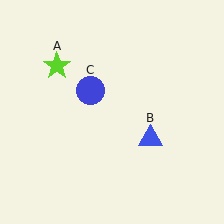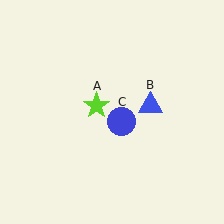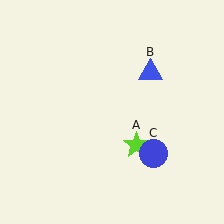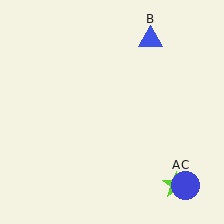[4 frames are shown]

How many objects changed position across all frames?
3 objects changed position: lime star (object A), blue triangle (object B), blue circle (object C).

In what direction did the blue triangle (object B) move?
The blue triangle (object B) moved up.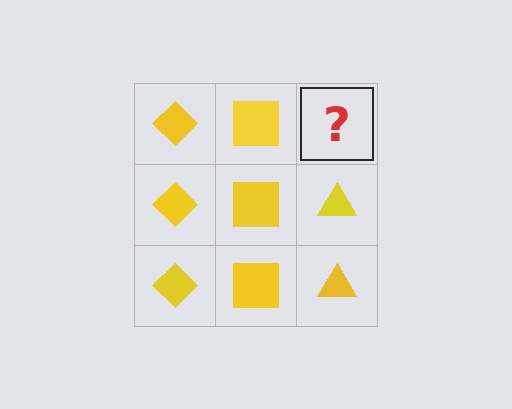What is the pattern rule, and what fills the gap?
The rule is that each column has a consistent shape. The gap should be filled with a yellow triangle.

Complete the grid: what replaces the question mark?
The question mark should be replaced with a yellow triangle.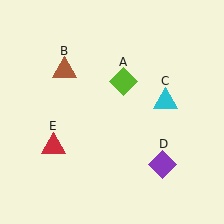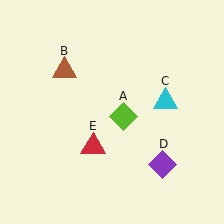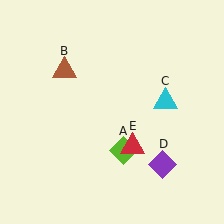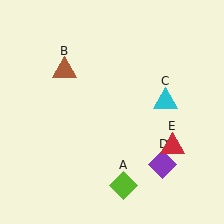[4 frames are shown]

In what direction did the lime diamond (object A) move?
The lime diamond (object A) moved down.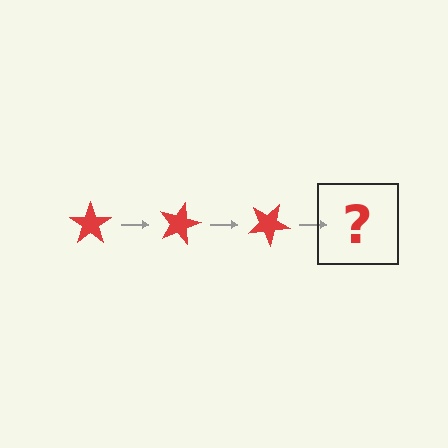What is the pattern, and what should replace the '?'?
The pattern is that the star rotates 15 degrees each step. The '?' should be a red star rotated 45 degrees.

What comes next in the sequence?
The next element should be a red star rotated 45 degrees.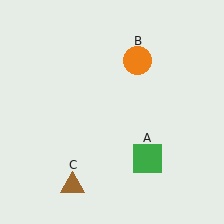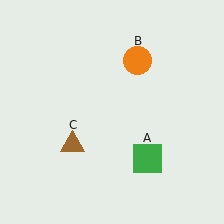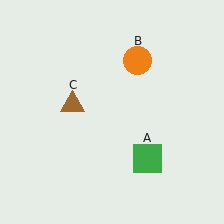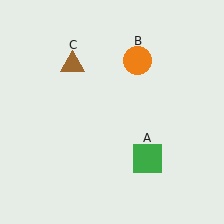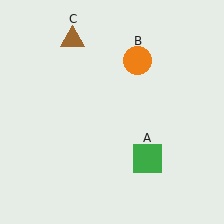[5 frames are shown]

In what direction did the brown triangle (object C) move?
The brown triangle (object C) moved up.